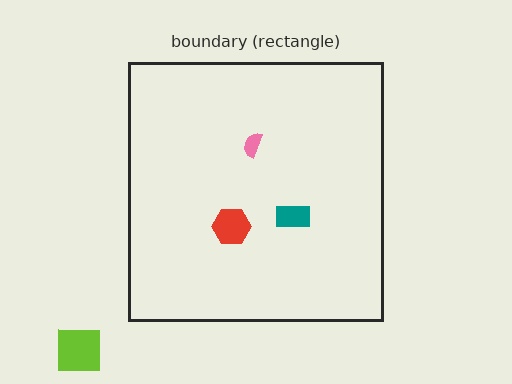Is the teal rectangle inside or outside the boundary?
Inside.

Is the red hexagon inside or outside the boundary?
Inside.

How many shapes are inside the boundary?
3 inside, 1 outside.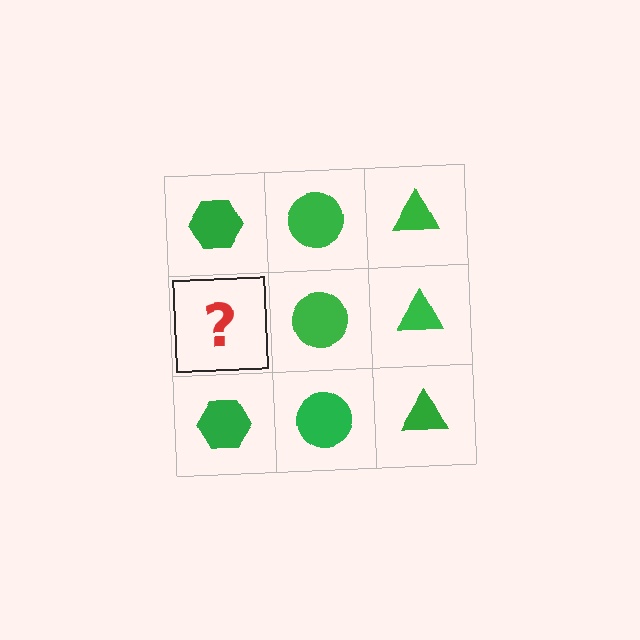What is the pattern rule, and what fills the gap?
The rule is that each column has a consistent shape. The gap should be filled with a green hexagon.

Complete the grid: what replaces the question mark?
The question mark should be replaced with a green hexagon.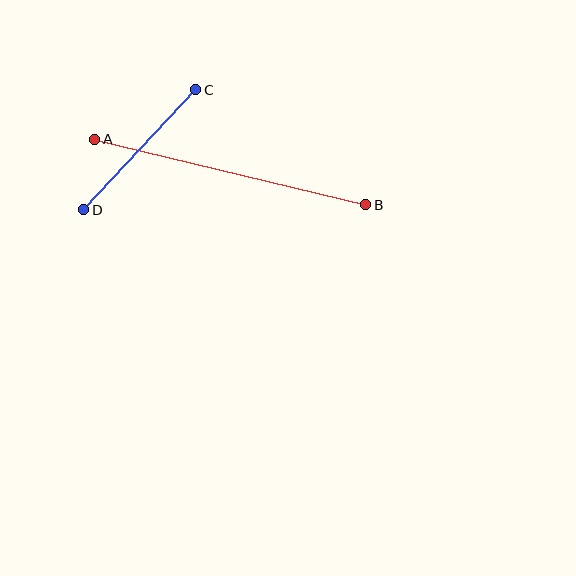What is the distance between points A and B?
The distance is approximately 279 pixels.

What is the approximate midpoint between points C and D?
The midpoint is at approximately (140, 150) pixels.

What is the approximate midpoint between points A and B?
The midpoint is at approximately (230, 172) pixels.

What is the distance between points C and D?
The distance is approximately 164 pixels.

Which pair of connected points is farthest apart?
Points A and B are farthest apart.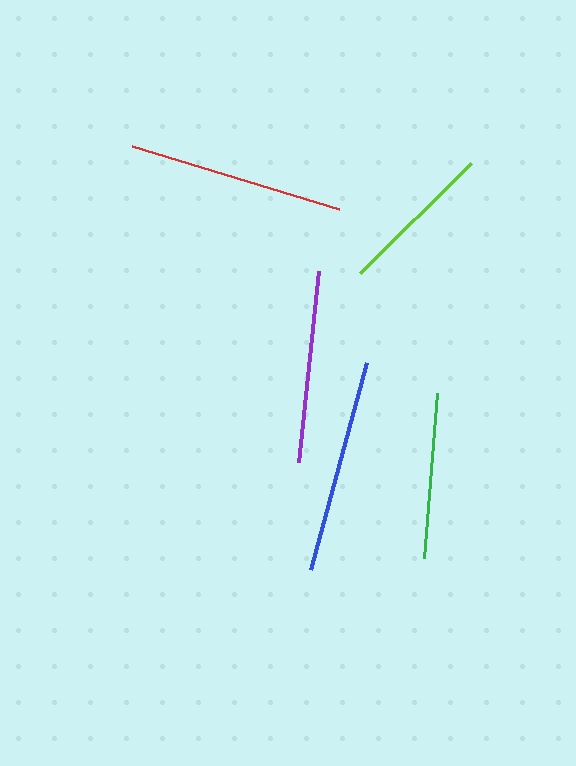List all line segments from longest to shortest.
From longest to shortest: red, blue, purple, green, lime.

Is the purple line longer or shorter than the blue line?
The blue line is longer than the purple line.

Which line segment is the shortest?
The lime line is the shortest at approximately 156 pixels.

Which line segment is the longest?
The red line is the longest at approximately 216 pixels.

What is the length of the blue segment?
The blue segment is approximately 215 pixels long.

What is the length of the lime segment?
The lime segment is approximately 156 pixels long.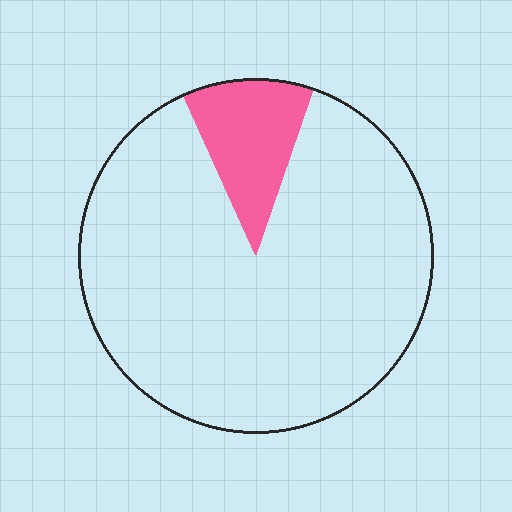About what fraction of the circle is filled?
About one eighth (1/8).